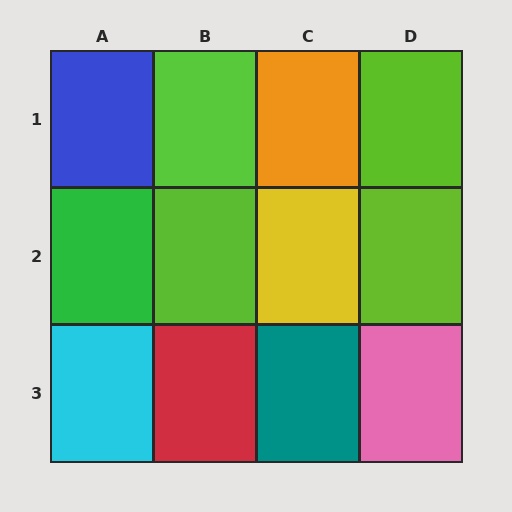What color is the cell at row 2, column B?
Lime.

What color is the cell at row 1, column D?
Lime.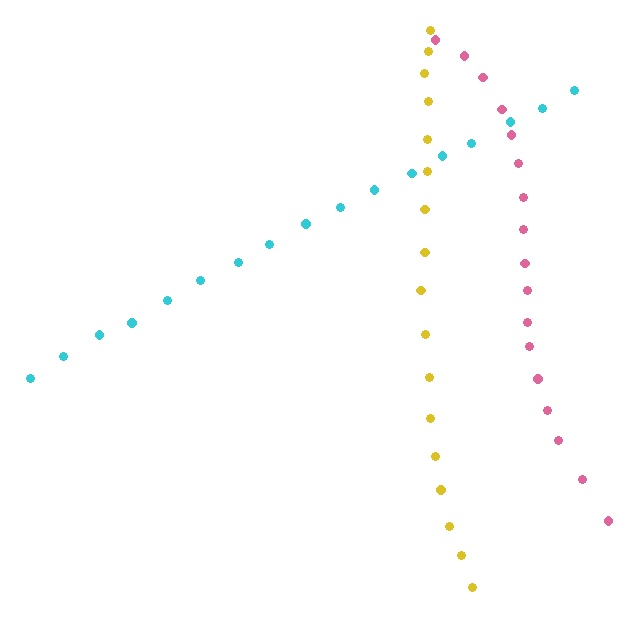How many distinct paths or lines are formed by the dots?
There are 3 distinct paths.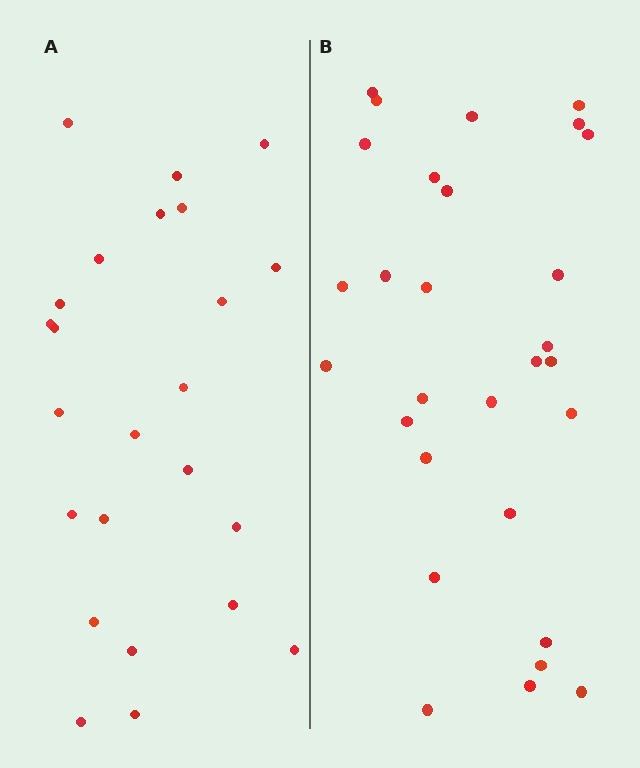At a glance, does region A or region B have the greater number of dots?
Region B (the right region) has more dots.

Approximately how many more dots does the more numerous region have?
Region B has about 5 more dots than region A.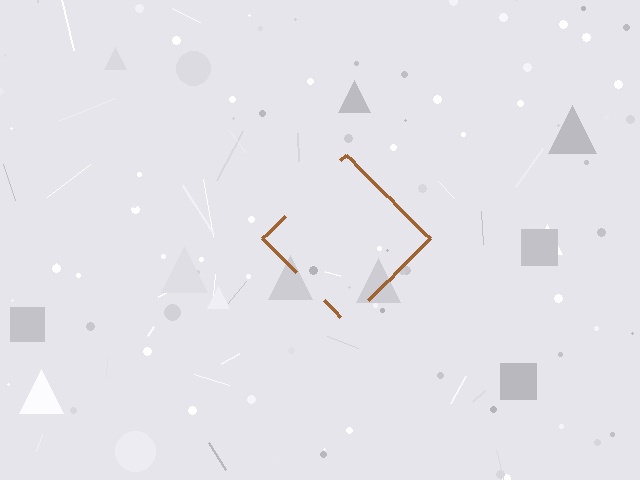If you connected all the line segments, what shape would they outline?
They would outline a diamond.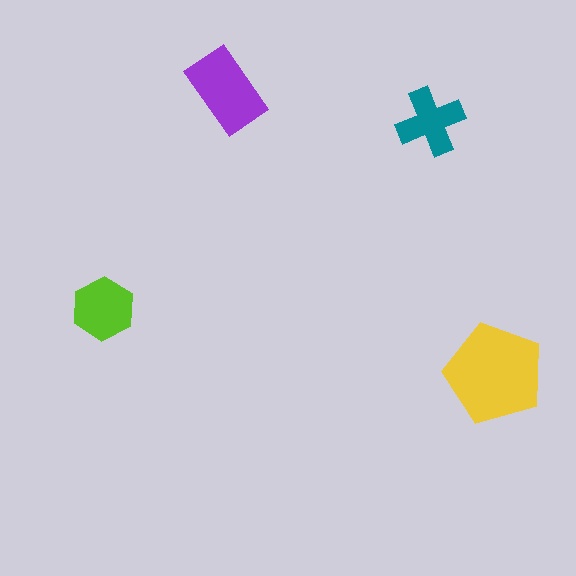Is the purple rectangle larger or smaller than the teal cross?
Larger.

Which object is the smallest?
The teal cross.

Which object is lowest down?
The yellow pentagon is bottommost.